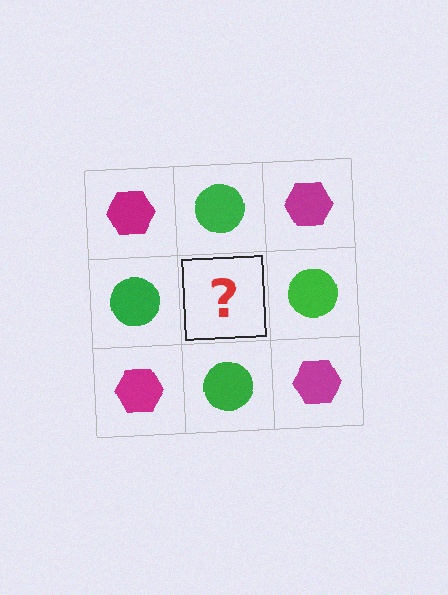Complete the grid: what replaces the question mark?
The question mark should be replaced with a magenta hexagon.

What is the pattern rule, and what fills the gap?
The rule is that it alternates magenta hexagon and green circle in a checkerboard pattern. The gap should be filled with a magenta hexagon.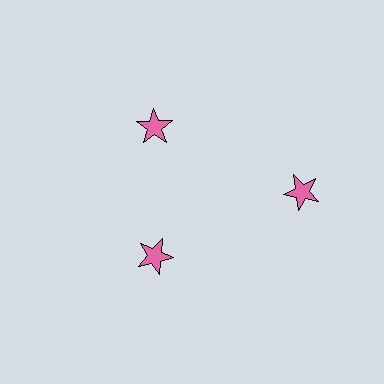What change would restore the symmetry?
The symmetry would be restored by moving it inward, back onto the ring so that all 3 stars sit at equal angles and equal distance from the center.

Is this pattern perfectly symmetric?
No. The 3 pink stars are arranged in a ring, but one element near the 3 o'clock position is pushed outward from the center, breaking the 3-fold rotational symmetry.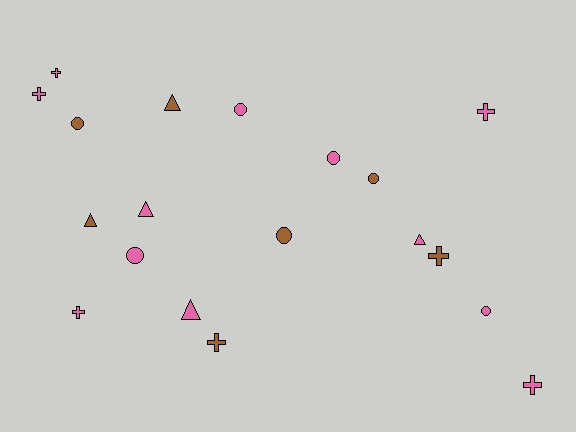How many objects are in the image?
There are 19 objects.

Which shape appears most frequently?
Circle, with 7 objects.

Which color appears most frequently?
Pink, with 12 objects.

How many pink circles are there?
There are 4 pink circles.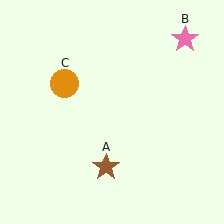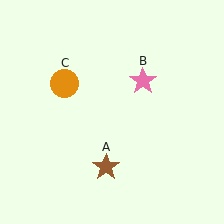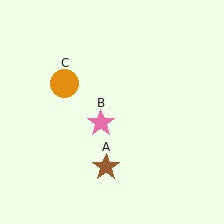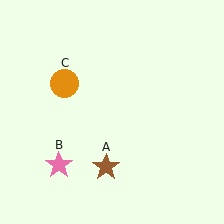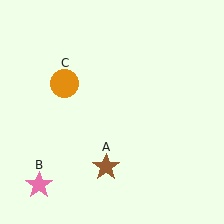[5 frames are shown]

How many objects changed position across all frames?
1 object changed position: pink star (object B).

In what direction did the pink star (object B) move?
The pink star (object B) moved down and to the left.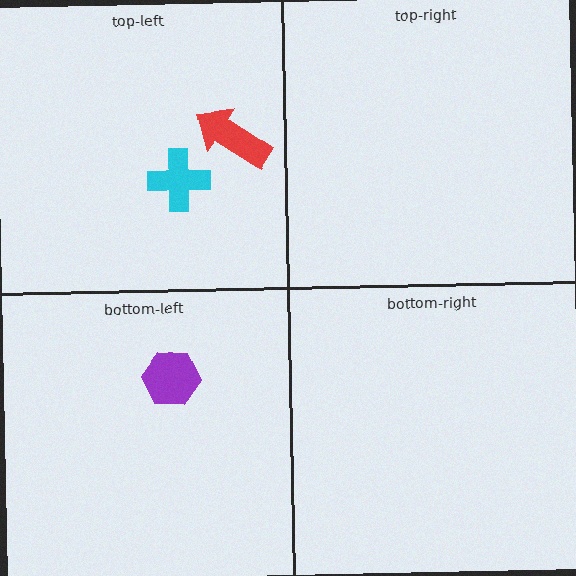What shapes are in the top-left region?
The cyan cross, the red arrow.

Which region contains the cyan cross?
The top-left region.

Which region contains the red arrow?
The top-left region.